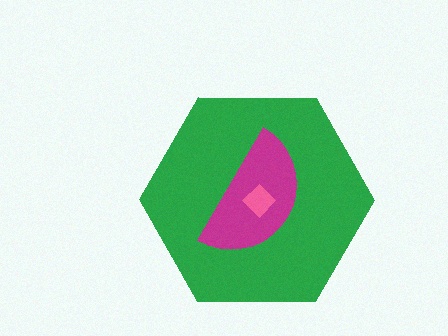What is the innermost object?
The pink diamond.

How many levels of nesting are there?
3.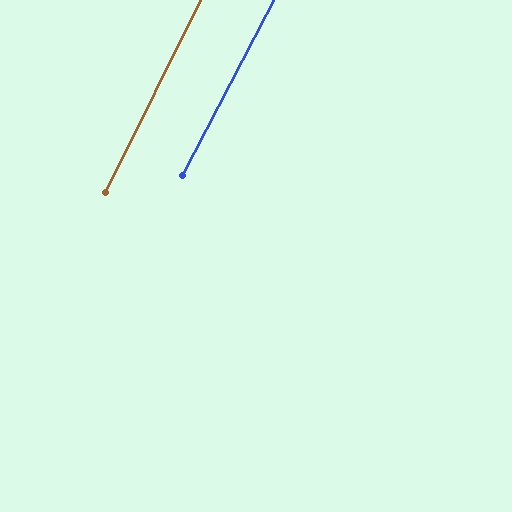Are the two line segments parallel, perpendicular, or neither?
Parallel — their directions differ by only 1.4°.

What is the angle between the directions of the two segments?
Approximately 1 degree.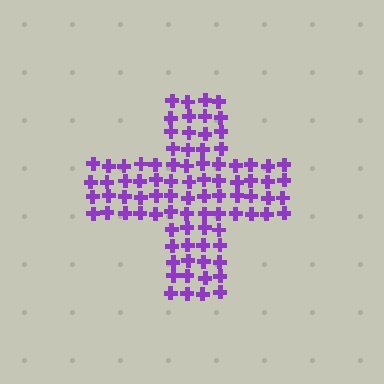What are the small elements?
The small elements are crosses.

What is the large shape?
The large shape is a cross.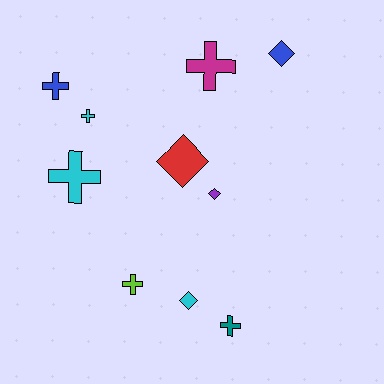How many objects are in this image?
There are 10 objects.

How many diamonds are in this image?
There are 4 diamonds.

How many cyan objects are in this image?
There are 3 cyan objects.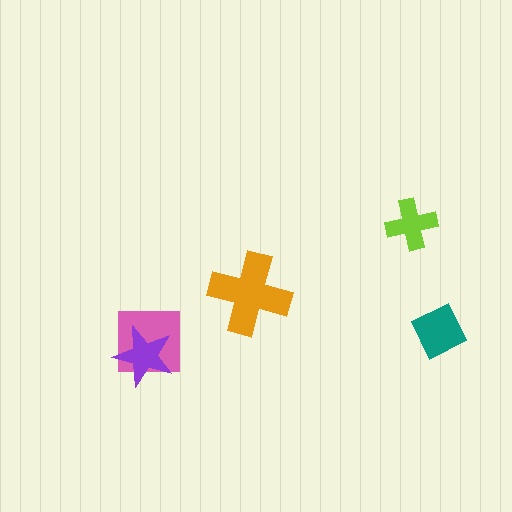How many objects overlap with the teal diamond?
0 objects overlap with the teal diamond.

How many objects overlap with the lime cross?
0 objects overlap with the lime cross.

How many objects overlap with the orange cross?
0 objects overlap with the orange cross.